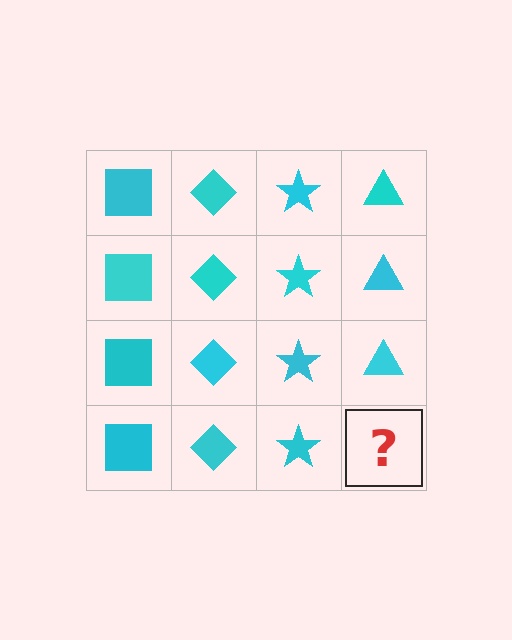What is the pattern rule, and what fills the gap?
The rule is that each column has a consistent shape. The gap should be filled with a cyan triangle.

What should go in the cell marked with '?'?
The missing cell should contain a cyan triangle.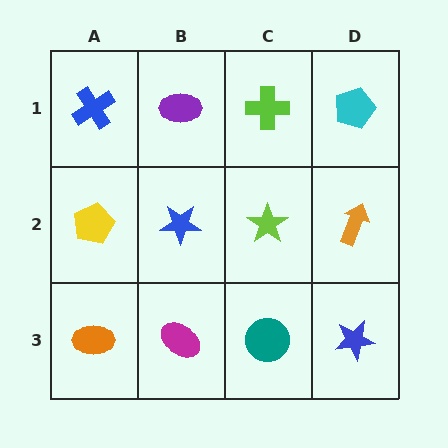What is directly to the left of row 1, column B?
A blue cross.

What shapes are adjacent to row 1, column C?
A lime star (row 2, column C), a purple ellipse (row 1, column B), a cyan pentagon (row 1, column D).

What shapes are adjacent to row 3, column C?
A lime star (row 2, column C), a magenta ellipse (row 3, column B), a blue star (row 3, column D).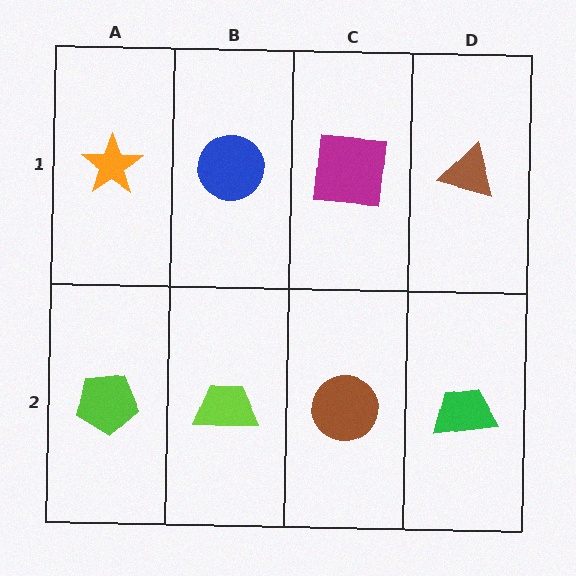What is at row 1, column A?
An orange star.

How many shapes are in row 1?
4 shapes.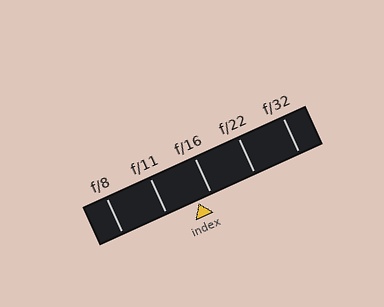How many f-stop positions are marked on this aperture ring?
There are 5 f-stop positions marked.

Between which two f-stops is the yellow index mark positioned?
The index mark is between f/11 and f/16.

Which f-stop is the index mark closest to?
The index mark is closest to f/16.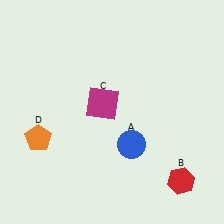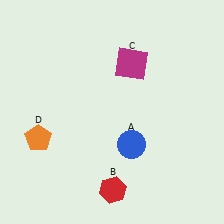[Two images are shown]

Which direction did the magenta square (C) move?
The magenta square (C) moved up.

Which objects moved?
The objects that moved are: the red hexagon (B), the magenta square (C).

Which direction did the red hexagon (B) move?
The red hexagon (B) moved left.